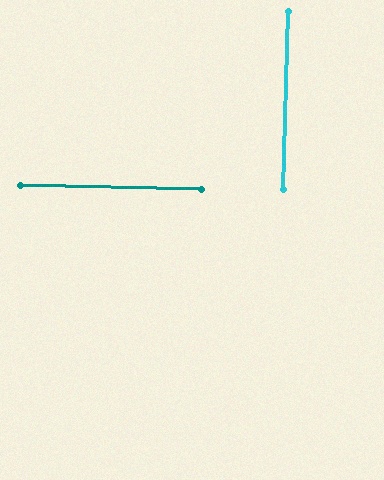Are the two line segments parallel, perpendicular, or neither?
Perpendicular — they meet at approximately 90°.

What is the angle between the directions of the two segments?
Approximately 90 degrees.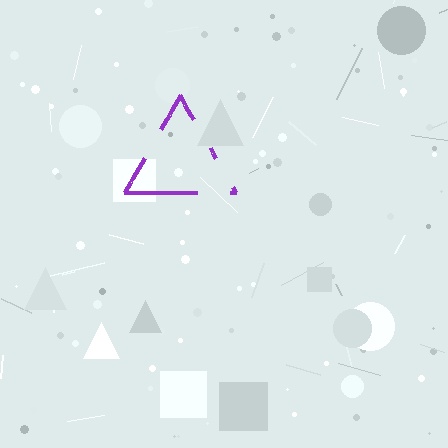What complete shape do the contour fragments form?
The contour fragments form a triangle.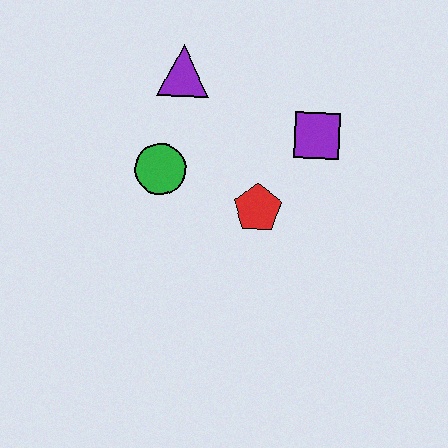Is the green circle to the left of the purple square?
Yes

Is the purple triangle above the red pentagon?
Yes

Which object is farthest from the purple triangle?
The red pentagon is farthest from the purple triangle.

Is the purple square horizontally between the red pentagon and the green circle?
No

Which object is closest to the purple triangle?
The green circle is closest to the purple triangle.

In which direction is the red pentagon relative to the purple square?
The red pentagon is below the purple square.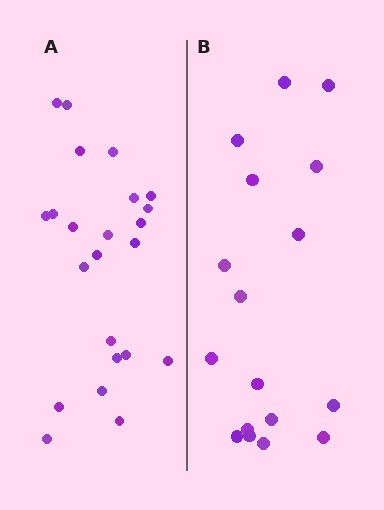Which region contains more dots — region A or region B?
Region A (the left region) has more dots.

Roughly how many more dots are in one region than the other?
Region A has about 6 more dots than region B.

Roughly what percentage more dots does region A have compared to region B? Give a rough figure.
About 35% more.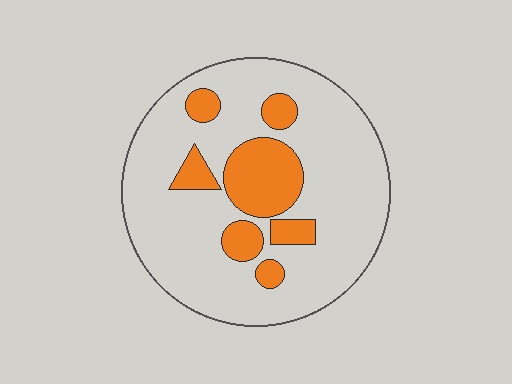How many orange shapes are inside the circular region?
7.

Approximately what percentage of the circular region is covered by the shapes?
Approximately 20%.